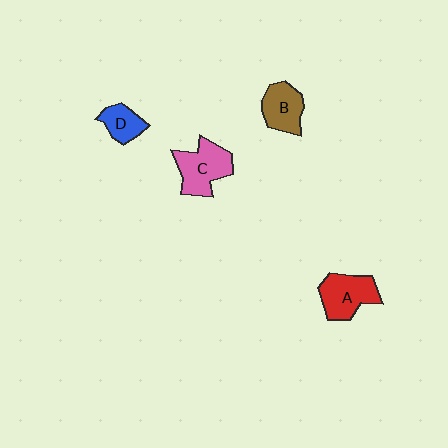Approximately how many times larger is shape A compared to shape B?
Approximately 1.2 times.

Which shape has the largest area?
Shape C (pink).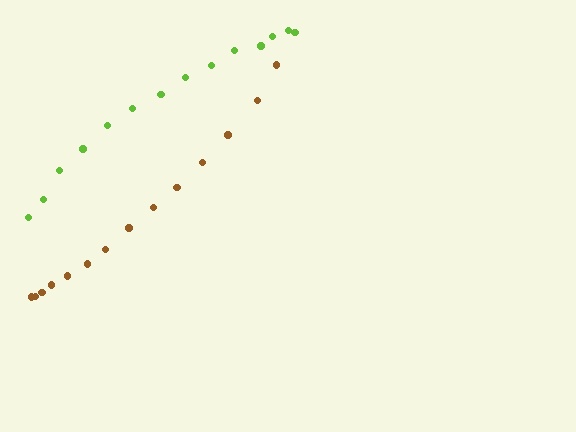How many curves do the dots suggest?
There are 2 distinct paths.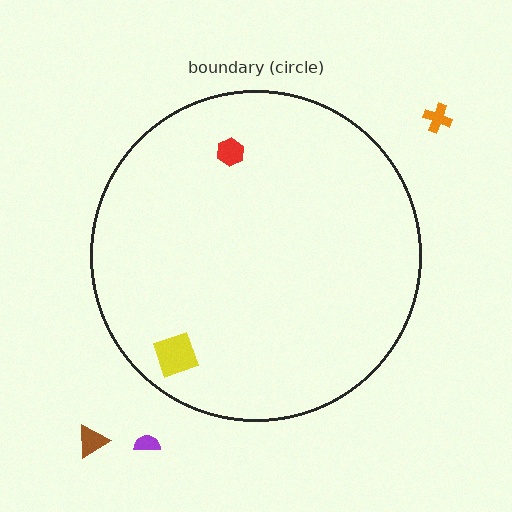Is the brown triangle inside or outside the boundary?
Outside.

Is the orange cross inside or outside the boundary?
Outside.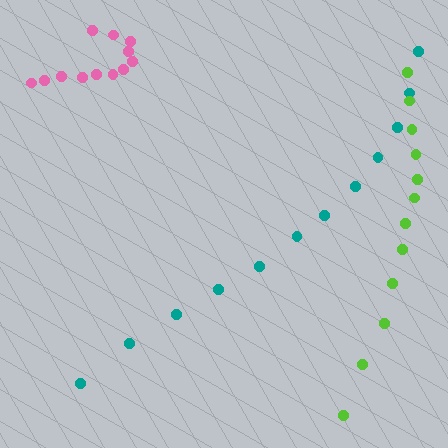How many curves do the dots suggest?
There are 3 distinct paths.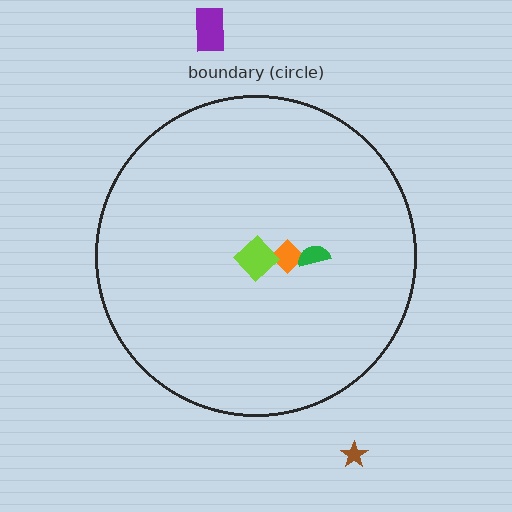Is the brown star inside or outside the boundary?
Outside.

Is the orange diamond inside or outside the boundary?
Inside.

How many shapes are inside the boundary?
3 inside, 2 outside.